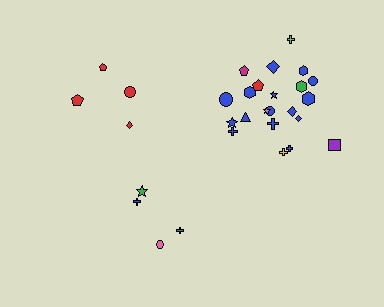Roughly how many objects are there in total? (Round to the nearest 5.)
Roughly 30 objects in total.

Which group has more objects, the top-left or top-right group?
The top-right group.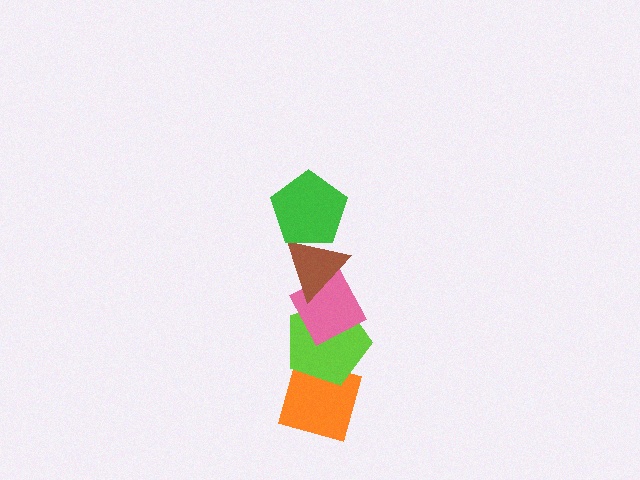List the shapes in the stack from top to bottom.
From top to bottom: the green pentagon, the brown triangle, the pink diamond, the lime pentagon, the orange diamond.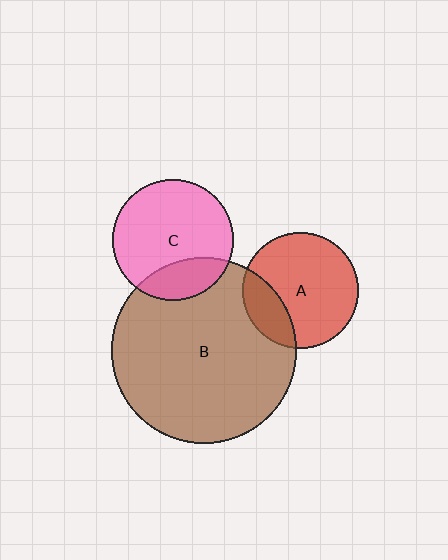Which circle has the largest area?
Circle B (brown).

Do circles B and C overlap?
Yes.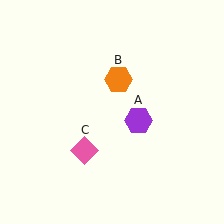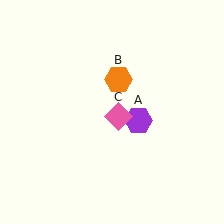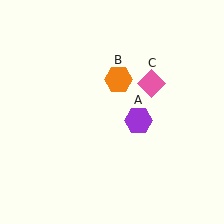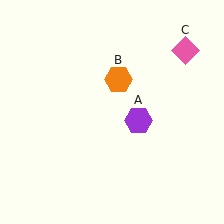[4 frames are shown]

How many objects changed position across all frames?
1 object changed position: pink diamond (object C).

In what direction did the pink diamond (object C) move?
The pink diamond (object C) moved up and to the right.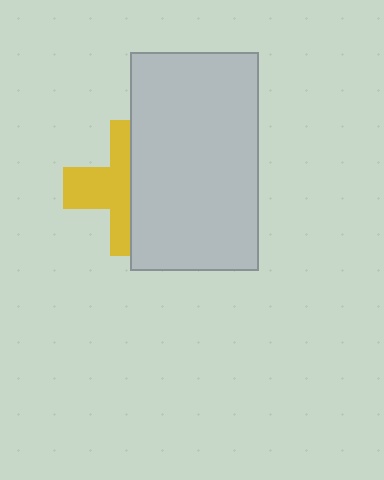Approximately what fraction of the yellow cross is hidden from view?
Roughly 52% of the yellow cross is hidden behind the light gray rectangle.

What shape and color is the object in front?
The object in front is a light gray rectangle.